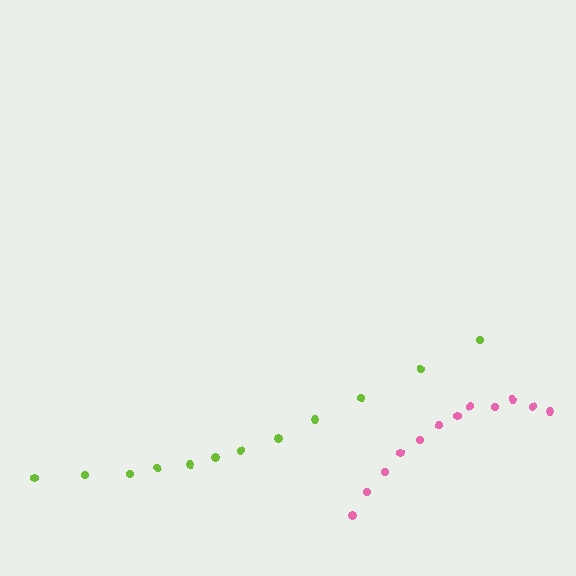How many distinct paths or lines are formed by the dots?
There are 2 distinct paths.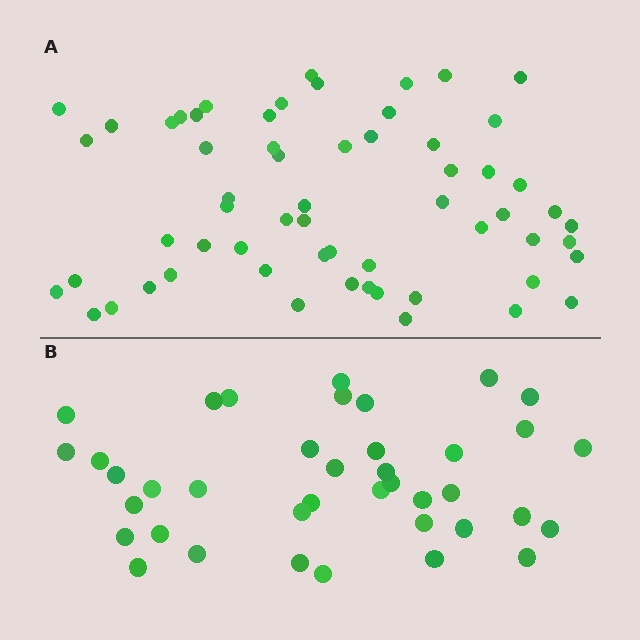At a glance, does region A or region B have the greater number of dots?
Region A (the top region) has more dots.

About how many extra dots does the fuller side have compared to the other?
Region A has approximately 20 more dots than region B.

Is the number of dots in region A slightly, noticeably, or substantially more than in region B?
Region A has substantially more. The ratio is roughly 1.5 to 1.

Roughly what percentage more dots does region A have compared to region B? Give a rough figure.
About 55% more.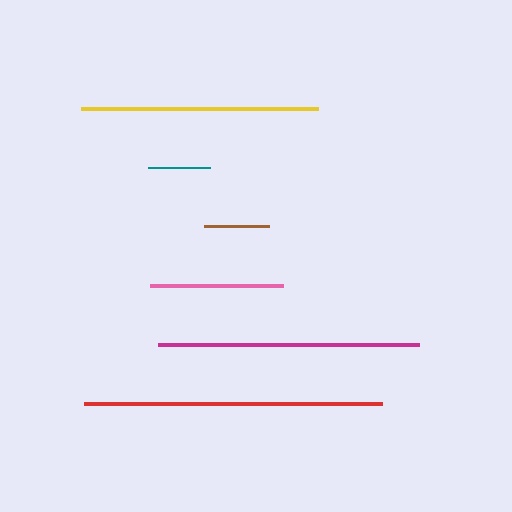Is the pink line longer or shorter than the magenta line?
The magenta line is longer than the pink line.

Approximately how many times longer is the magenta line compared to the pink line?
The magenta line is approximately 2.0 times the length of the pink line.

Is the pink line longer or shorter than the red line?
The red line is longer than the pink line.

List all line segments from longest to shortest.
From longest to shortest: red, magenta, yellow, pink, brown, teal.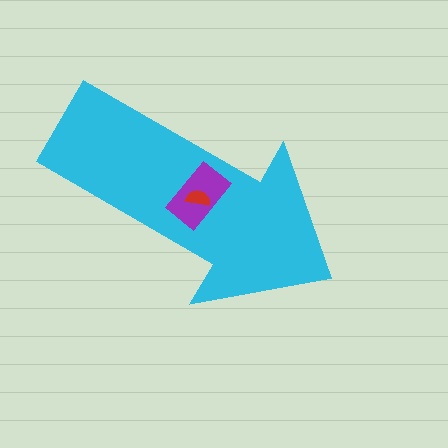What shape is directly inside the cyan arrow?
The purple rectangle.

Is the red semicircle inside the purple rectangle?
Yes.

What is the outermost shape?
The cyan arrow.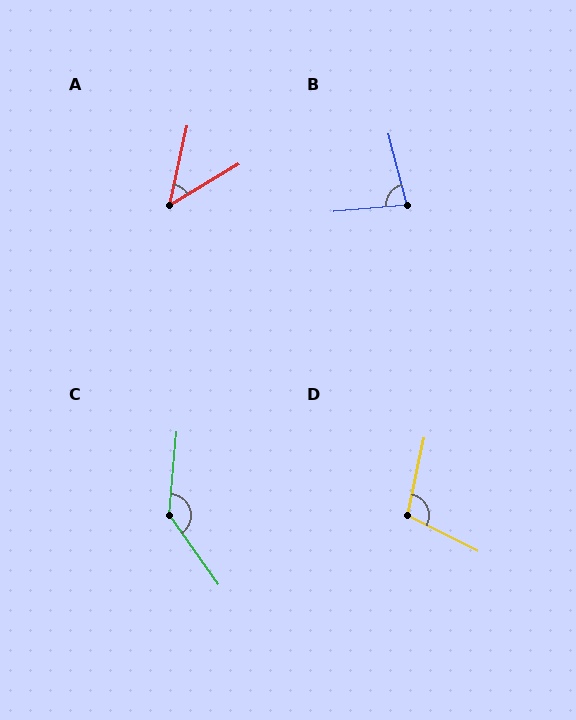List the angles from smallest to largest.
A (47°), B (81°), D (105°), C (139°).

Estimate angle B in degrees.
Approximately 81 degrees.